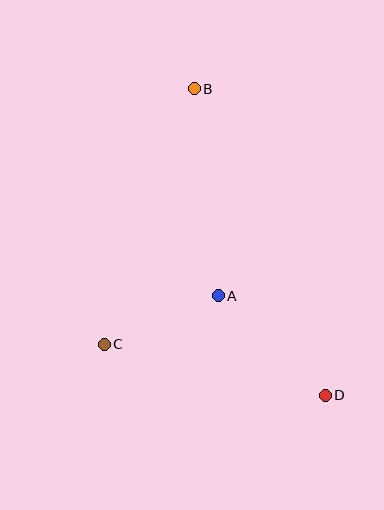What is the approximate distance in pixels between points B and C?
The distance between B and C is approximately 271 pixels.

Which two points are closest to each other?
Points A and C are closest to each other.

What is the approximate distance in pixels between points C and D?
The distance between C and D is approximately 227 pixels.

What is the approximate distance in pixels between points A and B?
The distance between A and B is approximately 209 pixels.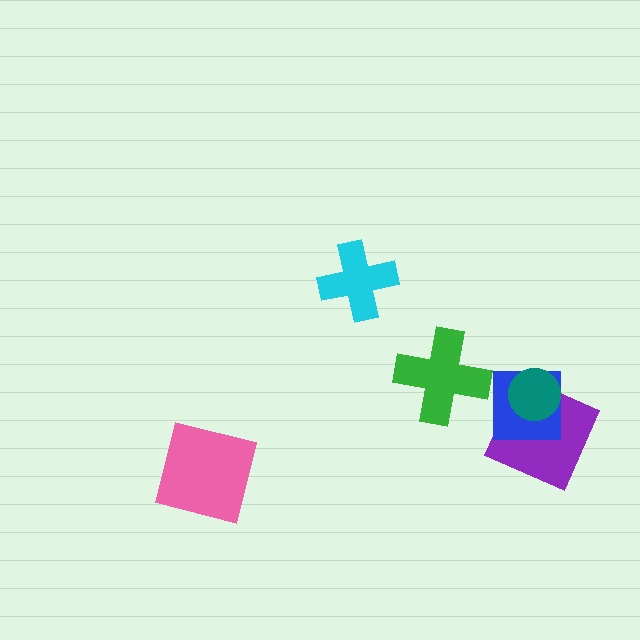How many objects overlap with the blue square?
2 objects overlap with the blue square.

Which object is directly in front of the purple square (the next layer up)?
The blue square is directly in front of the purple square.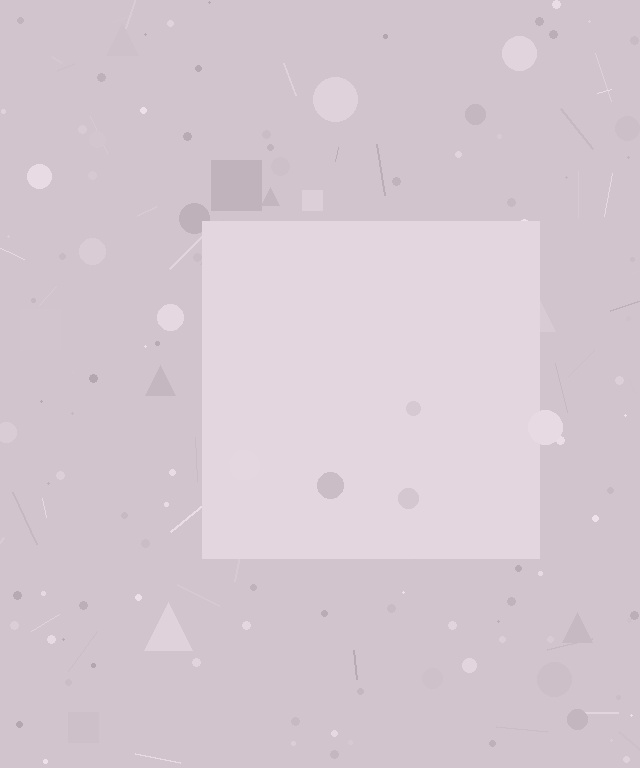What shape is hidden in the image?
A square is hidden in the image.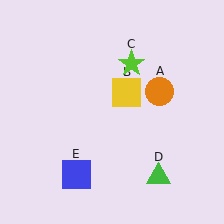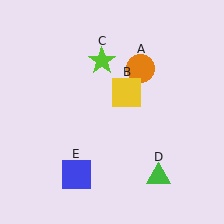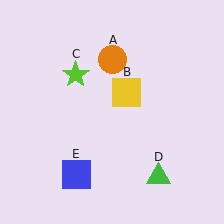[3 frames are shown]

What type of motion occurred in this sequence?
The orange circle (object A), lime star (object C) rotated counterclockwise around the center of the scene.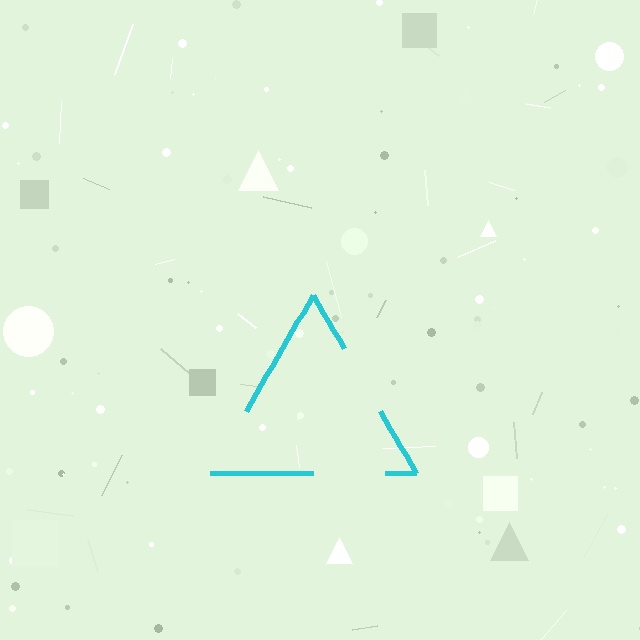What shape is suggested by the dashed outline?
The dashed outline suggests a triangle.